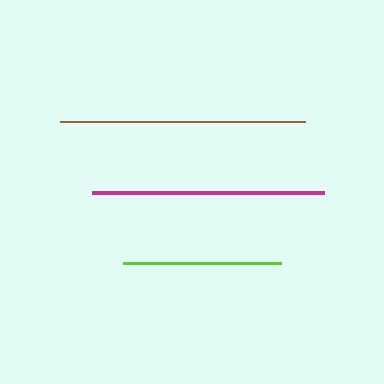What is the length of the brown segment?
The brown segment is approximately 245 pixels long.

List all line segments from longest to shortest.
From longest to shortest: brown, magenta, lime.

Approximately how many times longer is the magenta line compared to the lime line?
The magenta line is approximately 1.5 times the length of the lime line.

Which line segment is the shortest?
The lime line is the shortest at approximately 158 pixels.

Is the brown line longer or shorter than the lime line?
The brown line is longer than the lime line.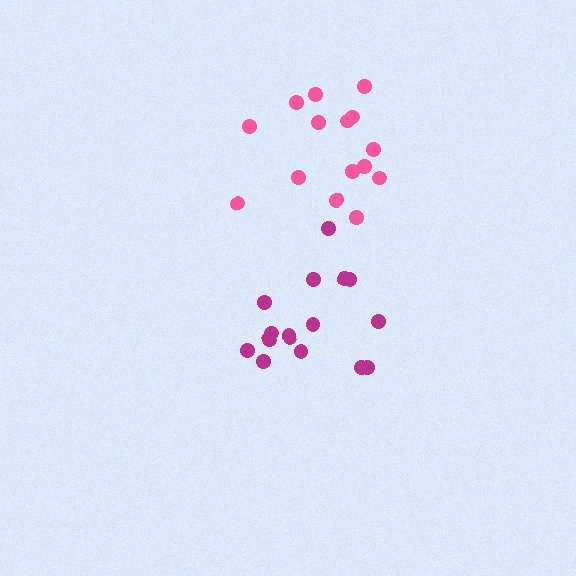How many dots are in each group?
Group 1: 16 dots, Group 2: 15 dots (31 total).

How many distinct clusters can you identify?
There are 2 distinct clusters.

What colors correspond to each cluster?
The clusters are colored: magenta, pink.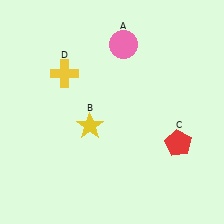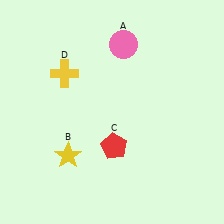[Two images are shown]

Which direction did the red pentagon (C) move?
The red pentagon (C) moved left.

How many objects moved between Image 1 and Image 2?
2 objects moved between the two images.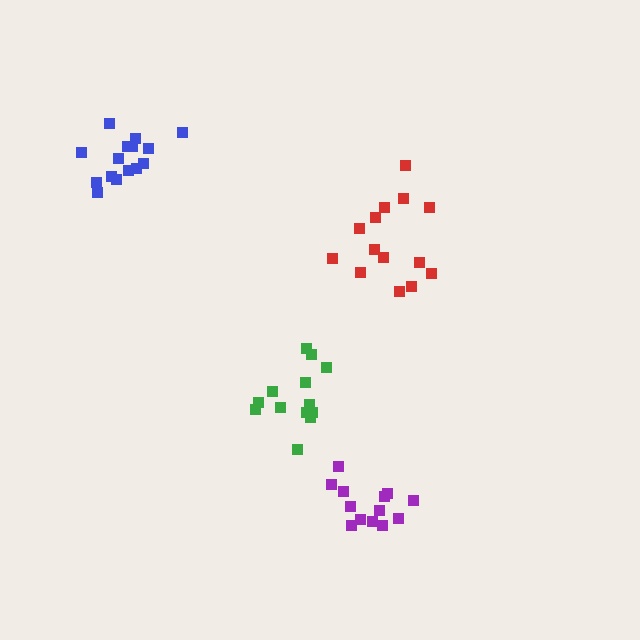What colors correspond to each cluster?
The clusters are colored: blue, red, green, purple.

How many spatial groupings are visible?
There are 4 spatial groupings.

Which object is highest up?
The blue cluster is topmost.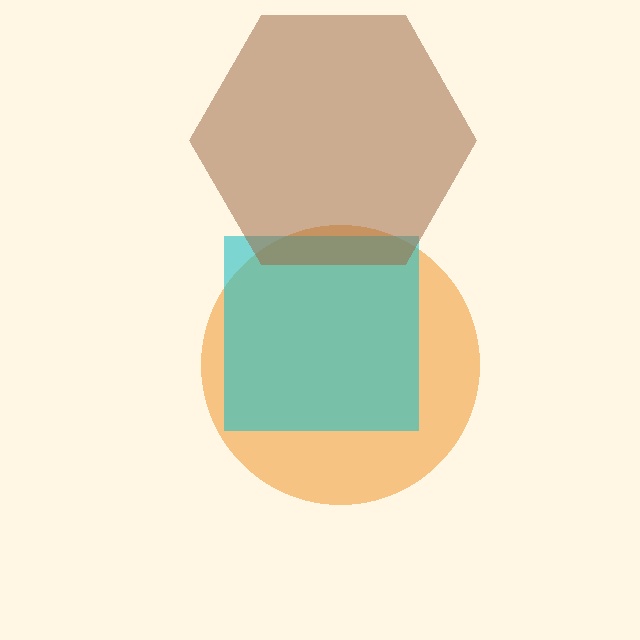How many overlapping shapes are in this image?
There are 3 overlapping shapes in the image.